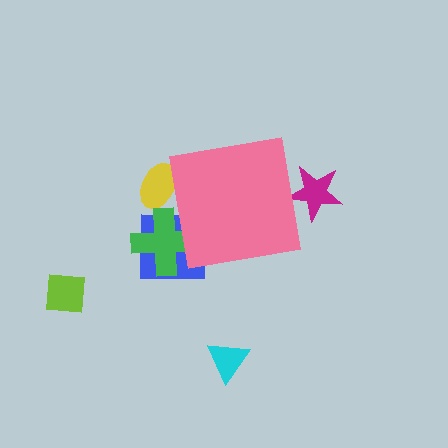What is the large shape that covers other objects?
A pink square.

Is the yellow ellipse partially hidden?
Yes, the yellow ellipse is partially hidden behind the pink square.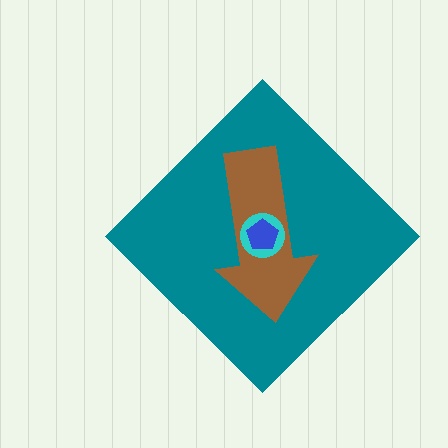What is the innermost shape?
The blue pentagon.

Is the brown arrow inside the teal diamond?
Yes.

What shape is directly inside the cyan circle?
The blue pentagon.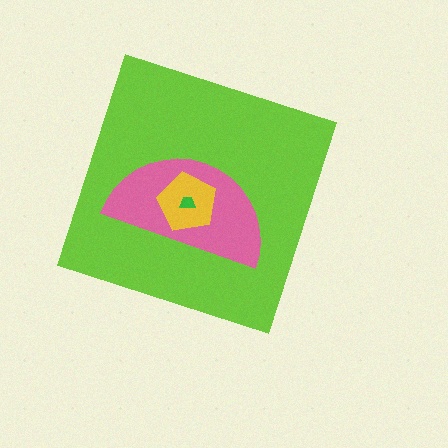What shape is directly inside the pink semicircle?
The yellow pentagon.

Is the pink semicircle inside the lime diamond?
Yes.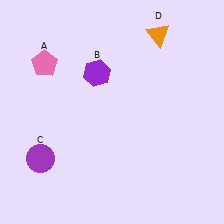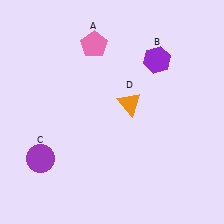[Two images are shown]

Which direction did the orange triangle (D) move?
The orange triangle (D) moved down.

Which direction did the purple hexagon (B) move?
The purple hexagon (B) moved right.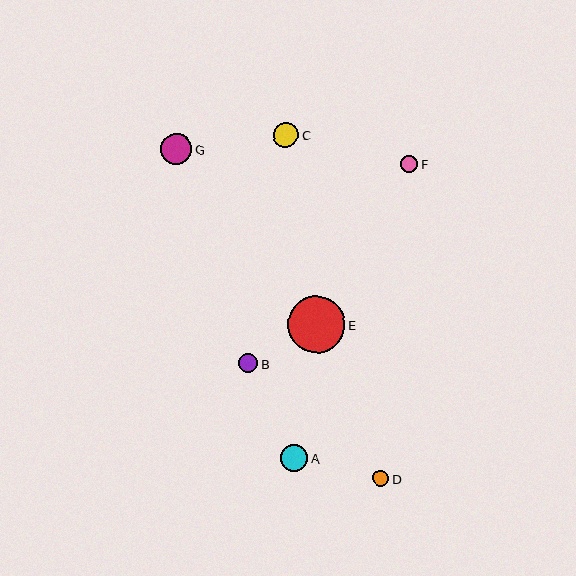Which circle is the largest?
Circle E is the largest with a size of approximately 57 pixels.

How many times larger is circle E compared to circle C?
Circle E is approximately 2.3 times the size of circle C.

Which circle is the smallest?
Circle D is the smallest with a size of approximately 16 pixels.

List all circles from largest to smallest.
From largest to smallest: E, G, A, C, B, F, D.